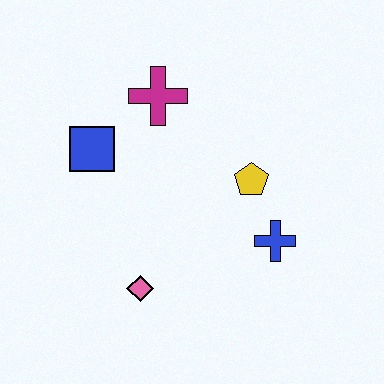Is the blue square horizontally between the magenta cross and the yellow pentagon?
No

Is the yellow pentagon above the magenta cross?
No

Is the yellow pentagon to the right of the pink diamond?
Yes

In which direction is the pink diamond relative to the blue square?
The pink diamond is below the blue square.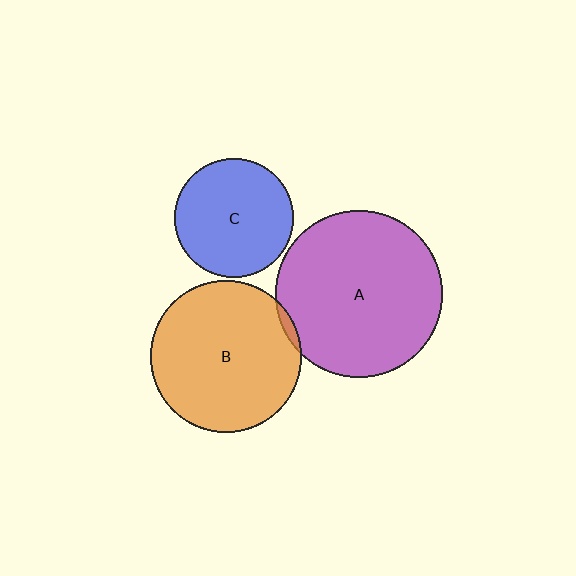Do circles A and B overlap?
Yes.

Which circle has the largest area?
Circle A (purple).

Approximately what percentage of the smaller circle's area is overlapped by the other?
Approximately 5%.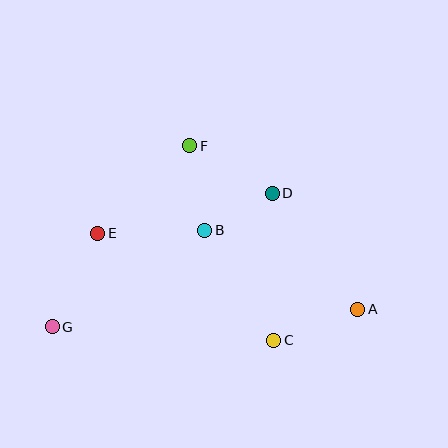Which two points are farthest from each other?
Points A and G are farthest from each other.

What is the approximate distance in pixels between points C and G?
The distance between C and G is approximately 222 pixels.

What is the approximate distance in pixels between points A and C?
The distance between A and C is approximately 90 pixels.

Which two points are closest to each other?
Points B and D are closest to each other.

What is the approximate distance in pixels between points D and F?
The distance between D and F is approximately 95 pixels.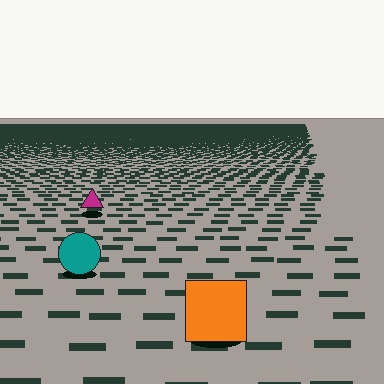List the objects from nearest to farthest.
From nearest to farthest: the orange square, the teal circle, the magenta triangle.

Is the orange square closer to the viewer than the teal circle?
Yes. The orange square is closer — you can tell from the texture gradient: the ground texture is coarser near it.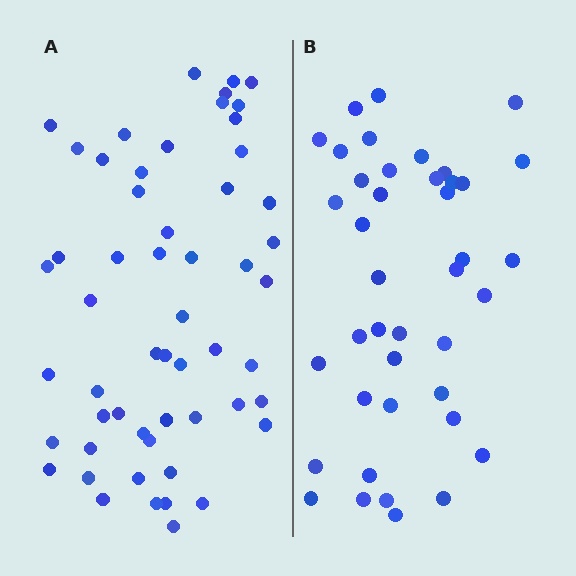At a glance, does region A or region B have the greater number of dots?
Region A (the left region) has more dots.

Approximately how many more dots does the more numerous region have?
Region A has approximately 15 more dots than region B.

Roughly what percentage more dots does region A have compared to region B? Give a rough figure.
About 35% more.